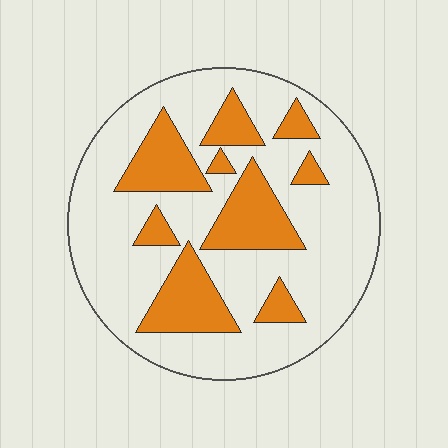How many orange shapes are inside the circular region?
9.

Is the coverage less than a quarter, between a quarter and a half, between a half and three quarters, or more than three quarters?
Between a quarter and a half.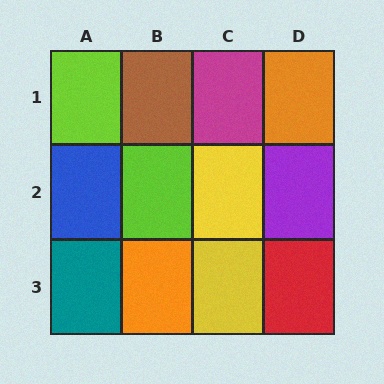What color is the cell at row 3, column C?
Yellow.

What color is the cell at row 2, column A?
Blue.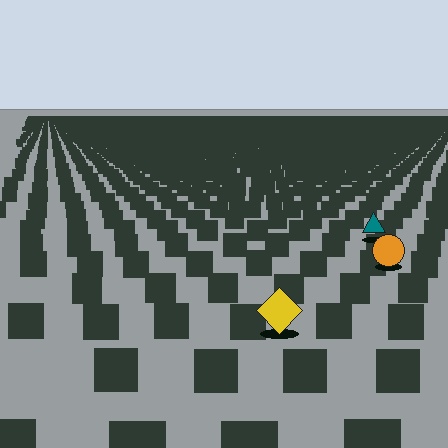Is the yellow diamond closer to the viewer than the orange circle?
Yes. The yellow diamond is closer — you can tell from the texture gradient: the ground texture is coarser near it.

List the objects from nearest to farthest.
From nearest to farthest: the yellow diamond, the orange circle, the teal triangle.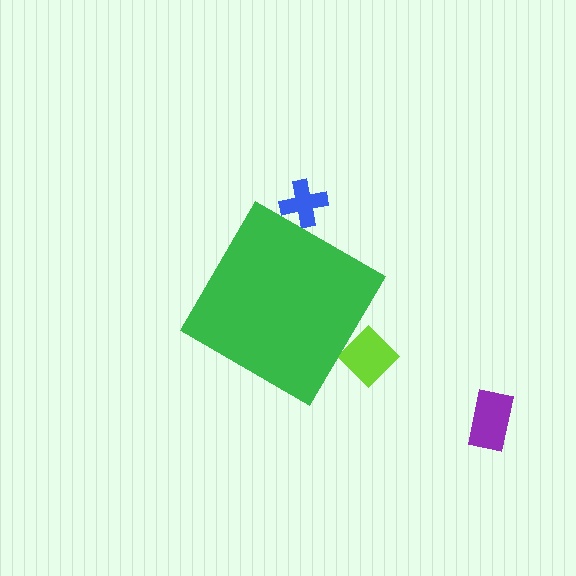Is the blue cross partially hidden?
Yes, the blue cross is partially hidden behind the green diamond.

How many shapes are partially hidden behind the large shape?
2 shapes are partially hidden.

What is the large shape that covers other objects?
A green diamond.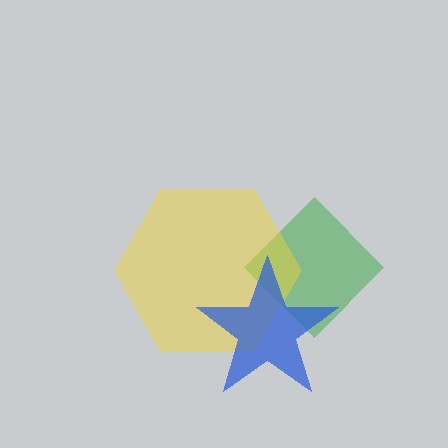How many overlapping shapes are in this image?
There are 3 overlapping shapes in the image.